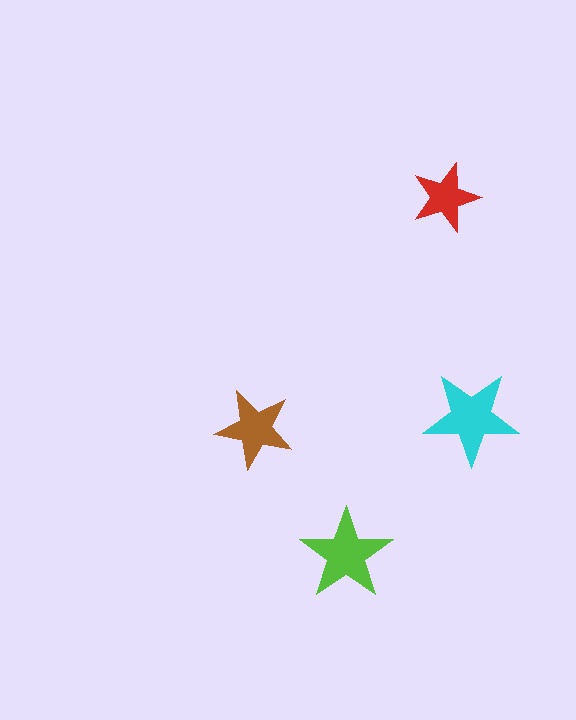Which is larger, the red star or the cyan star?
The cyan one.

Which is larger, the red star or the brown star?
The brown one.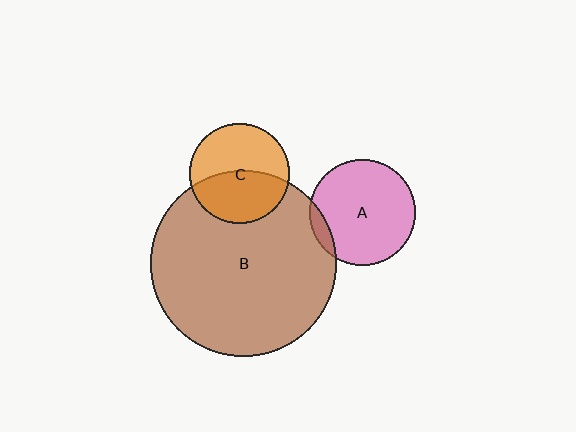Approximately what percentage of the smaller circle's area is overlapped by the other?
Approximately 50%.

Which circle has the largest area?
Circle B (brown).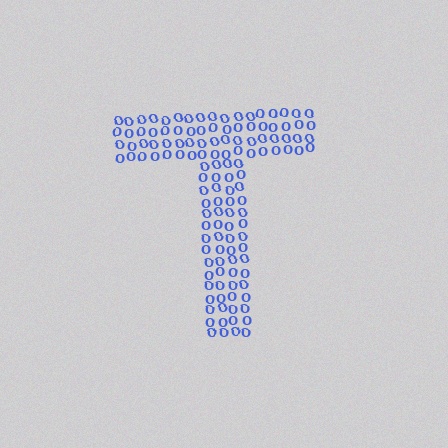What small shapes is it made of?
It is made of small letter O's.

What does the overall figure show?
The overall figure shows the letter T.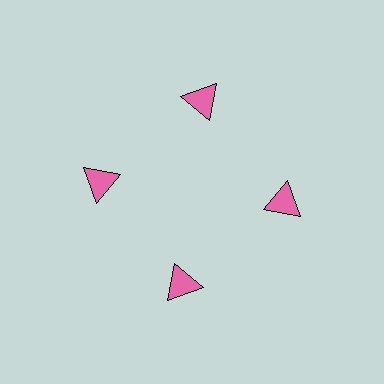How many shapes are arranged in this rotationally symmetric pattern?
There are 4 shapes, arranged in 4 groups of 1.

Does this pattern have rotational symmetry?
Yes, this pattern has 4-fold rotational symmetry. It looks the same after rotating 90 degrees around the center.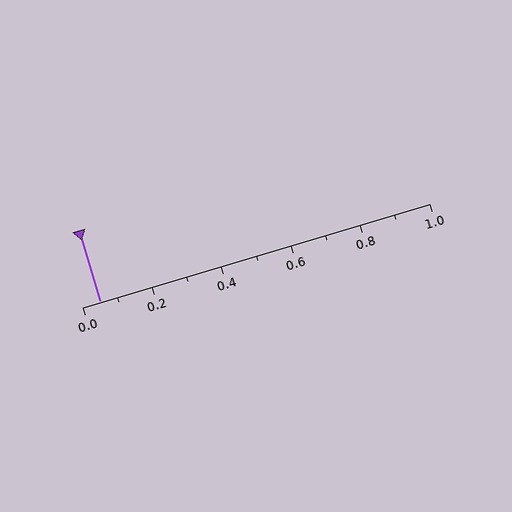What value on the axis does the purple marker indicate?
The marker indicates approximately 0.05.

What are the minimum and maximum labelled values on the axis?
The axis runs from 0.0 to 1.0.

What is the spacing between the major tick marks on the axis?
The major ticks are spaced 0.2 apart.